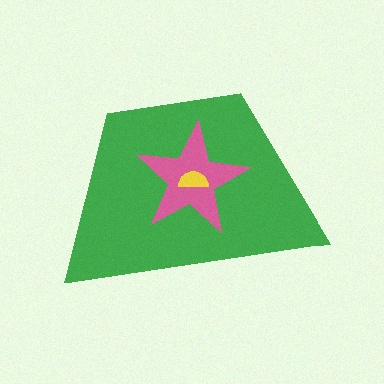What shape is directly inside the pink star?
The yellow semicircle.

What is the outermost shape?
The green trapezoid.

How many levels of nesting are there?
3.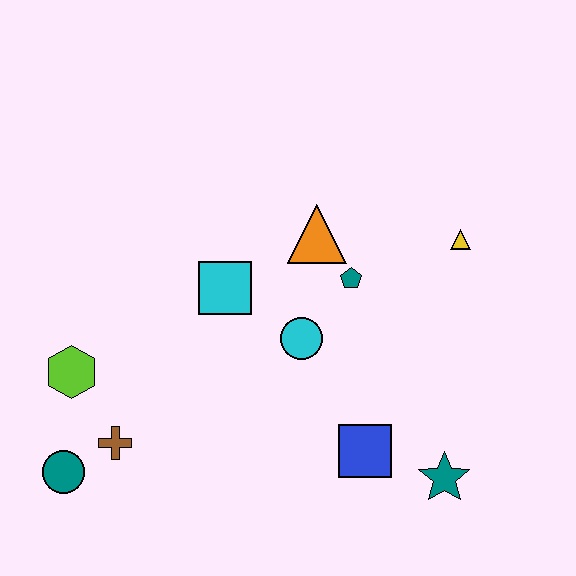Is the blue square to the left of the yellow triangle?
Yes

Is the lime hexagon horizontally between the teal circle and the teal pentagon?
Yes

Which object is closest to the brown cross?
The teal circle is closest to the brown cross.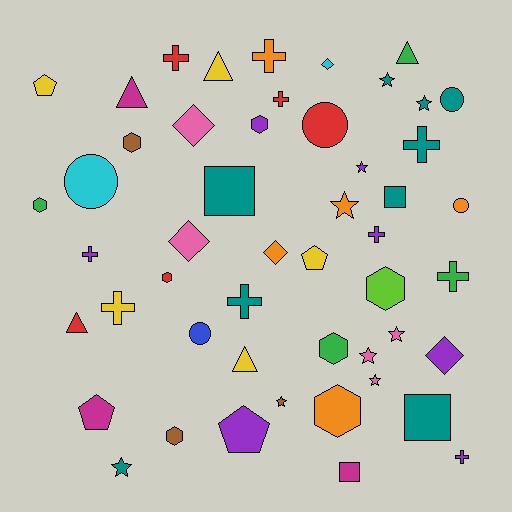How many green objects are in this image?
There are 4 green objects.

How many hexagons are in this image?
There are 8 hexagons.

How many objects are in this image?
There are 50 objects.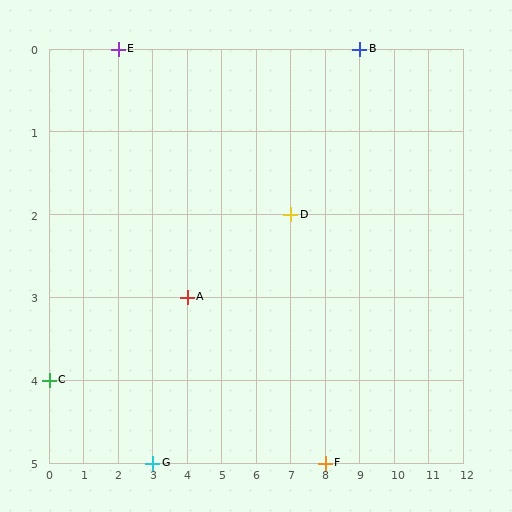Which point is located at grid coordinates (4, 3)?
Point A is at (4, 3).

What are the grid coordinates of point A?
Point A is at grid coordinates (4, 3).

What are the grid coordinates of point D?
Point D is at grid coordinates (7, 2).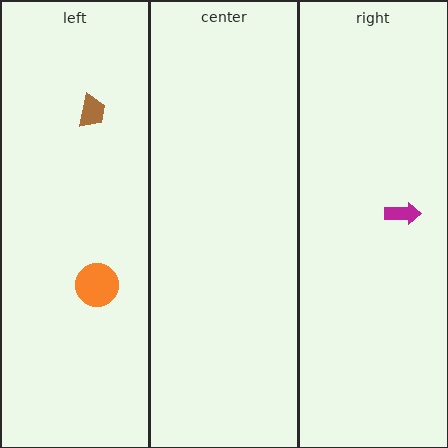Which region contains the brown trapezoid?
The left region.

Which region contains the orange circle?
The left region.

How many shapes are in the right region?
1.